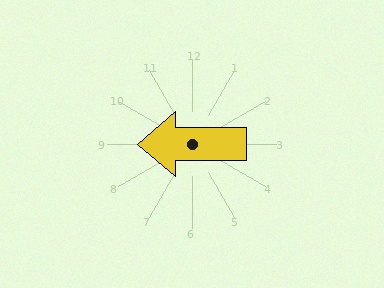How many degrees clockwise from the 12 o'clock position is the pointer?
Approximately 270 degrees.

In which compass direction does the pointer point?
West.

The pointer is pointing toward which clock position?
Roughly 9 o'clock.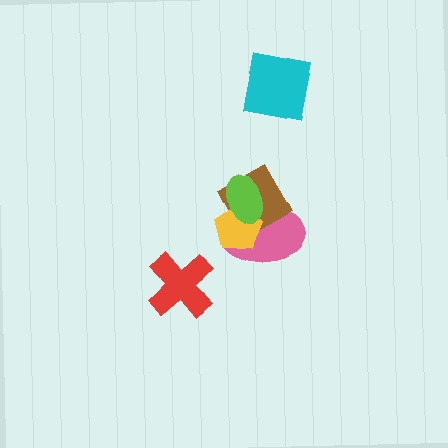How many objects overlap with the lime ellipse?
3 objects overlap with the lime ellipse.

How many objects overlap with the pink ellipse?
3 objects overlap with the pink ellipse.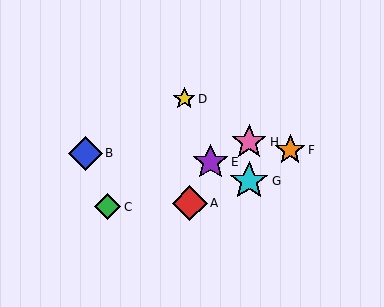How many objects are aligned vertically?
2 objects (G, H) are aligned vertically.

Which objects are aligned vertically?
Objects G, H are aligned vertically.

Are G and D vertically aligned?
No, G is at x≈249 and D is at x≈184.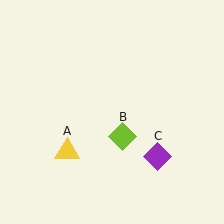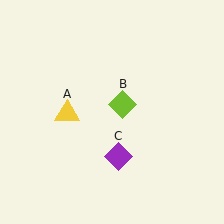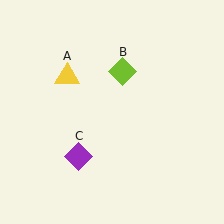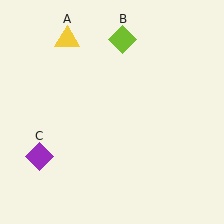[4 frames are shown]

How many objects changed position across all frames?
3 objects changed position: yellow triangle (object A), lime diamond (object B), purple diamond (object C).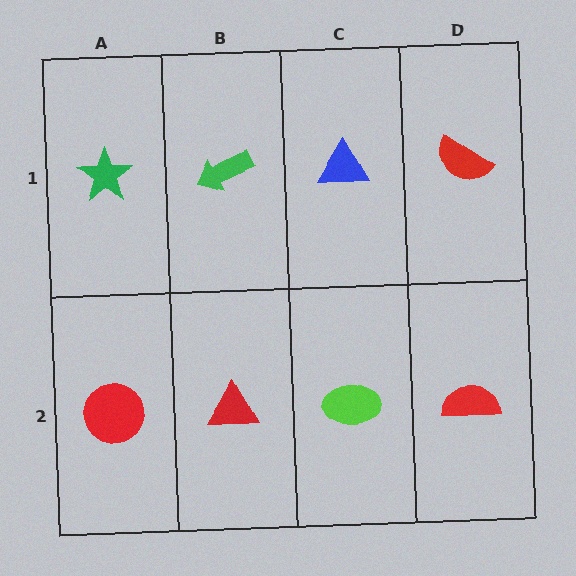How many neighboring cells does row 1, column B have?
3.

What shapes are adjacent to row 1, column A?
A red circle (row 2, column A), a green arrow (row 1, column B).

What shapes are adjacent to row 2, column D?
A red semicircle (row 1, column D), a lime ellipse (row 2, column C).